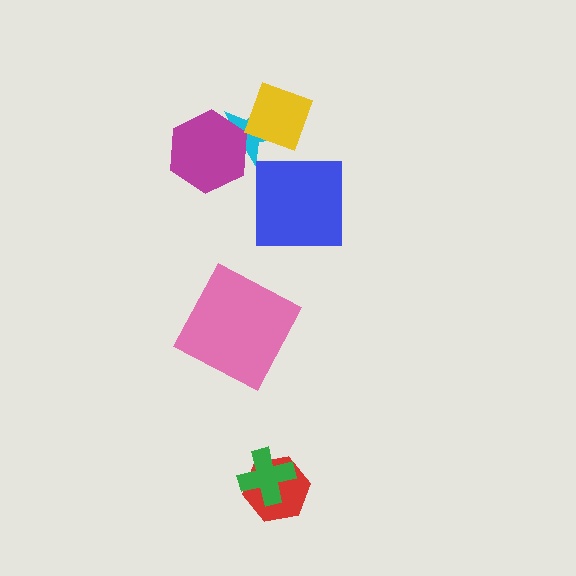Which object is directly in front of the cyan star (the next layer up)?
The magenta hexagon is directly in front of the cyan star.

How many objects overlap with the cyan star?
2 objects overlap with the cyan star.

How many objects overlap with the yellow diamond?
1 object overlaps with the yellow diamond.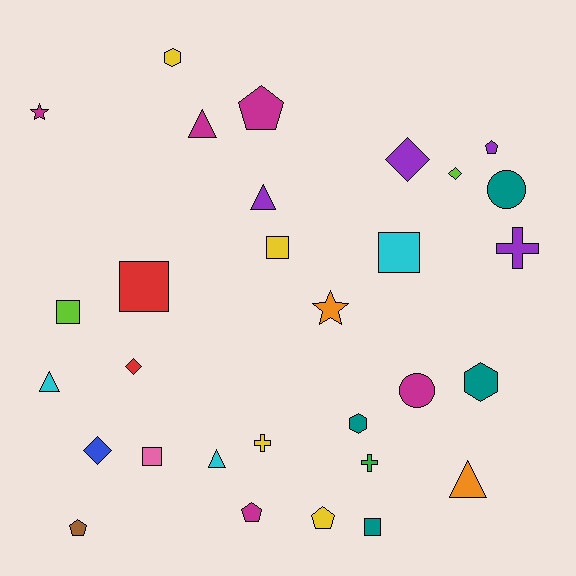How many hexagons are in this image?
There are 3 hexagons.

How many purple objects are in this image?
There are 4 purple objects.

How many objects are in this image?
There are 30 objects.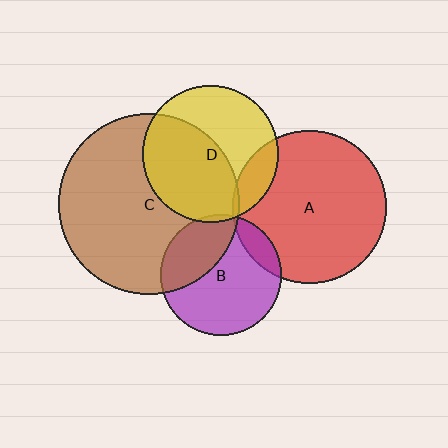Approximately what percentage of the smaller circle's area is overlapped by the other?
Approximately 10%.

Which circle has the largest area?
Circle C (brown).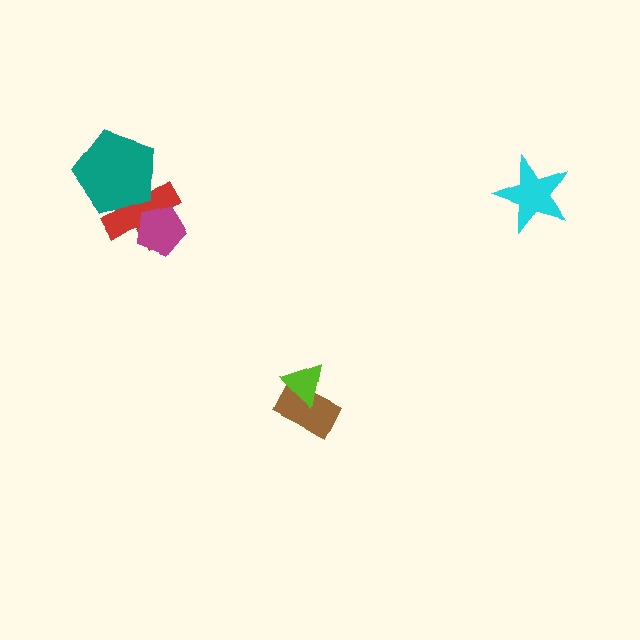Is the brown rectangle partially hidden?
Yes, it is partially covered by another shape.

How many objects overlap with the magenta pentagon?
1 object overlaps with the magenta pentagon.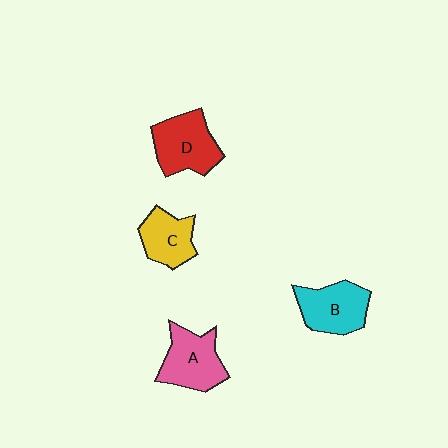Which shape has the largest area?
Shape D (red).